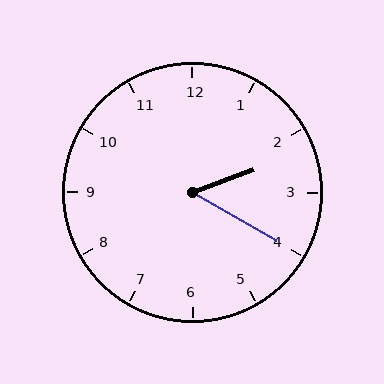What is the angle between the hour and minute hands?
Approximately 50 degrees.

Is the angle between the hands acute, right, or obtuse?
It is acute.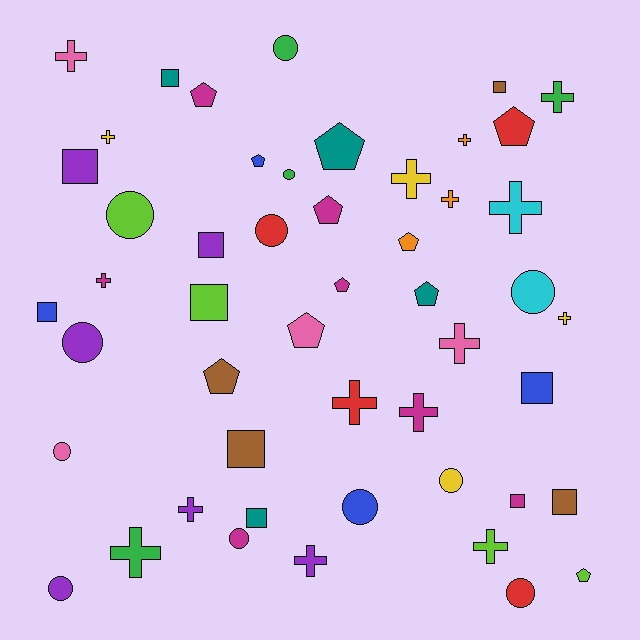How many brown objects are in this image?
There are 4 brown objects.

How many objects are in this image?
There are 50 objects.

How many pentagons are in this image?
There are 11 pentagons.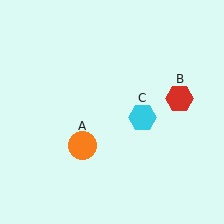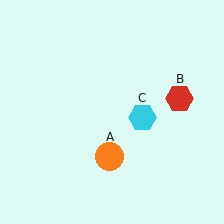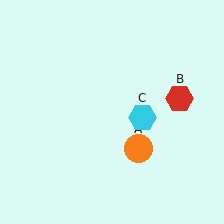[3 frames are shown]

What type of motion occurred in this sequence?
The orange circle (object A) rotated counterclockwise around the center of the scene.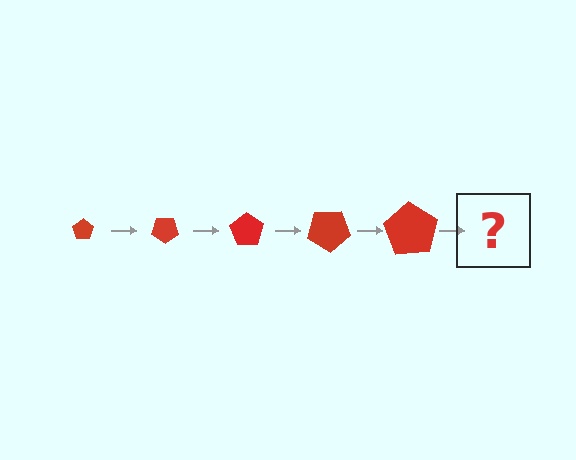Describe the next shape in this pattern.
It should be a pentagon, larger than the previous one and rotated 175 degrees from the start.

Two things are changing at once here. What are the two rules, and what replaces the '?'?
The two rules are that the pentagon grows larger each step and it rotates 35 degrees each step. The '?' should be a pentagon, larger than the previous one and rotated 175 degrees from the start.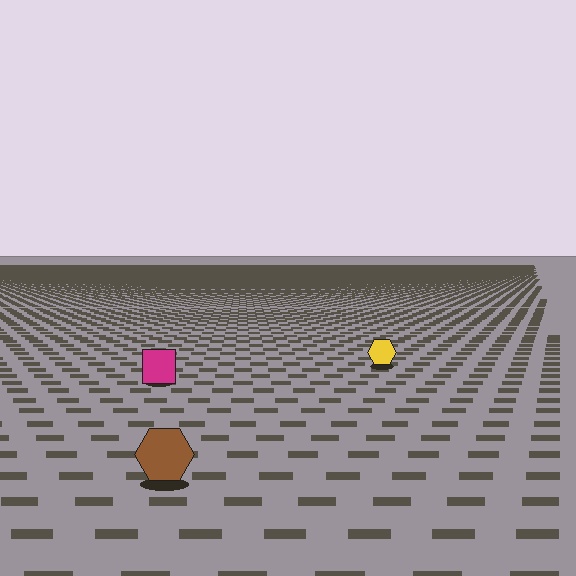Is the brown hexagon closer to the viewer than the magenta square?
Yes. The brown hexagon is closer — you can tell from the texture gradient: the ground texture is coarser near it.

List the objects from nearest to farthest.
From nearest to farthest: the brown hexagon, the magenta square, the yellow hexagon.